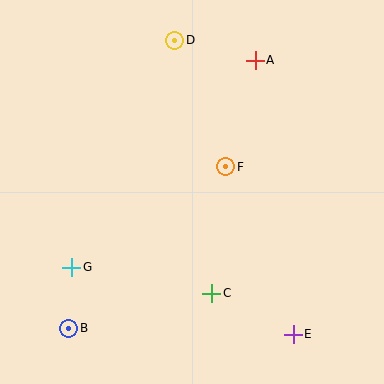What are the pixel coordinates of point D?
Point D is at (175, 40).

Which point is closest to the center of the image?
Point F at (226, 167) is closest to the center.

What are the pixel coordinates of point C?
Point C is at (212, 293).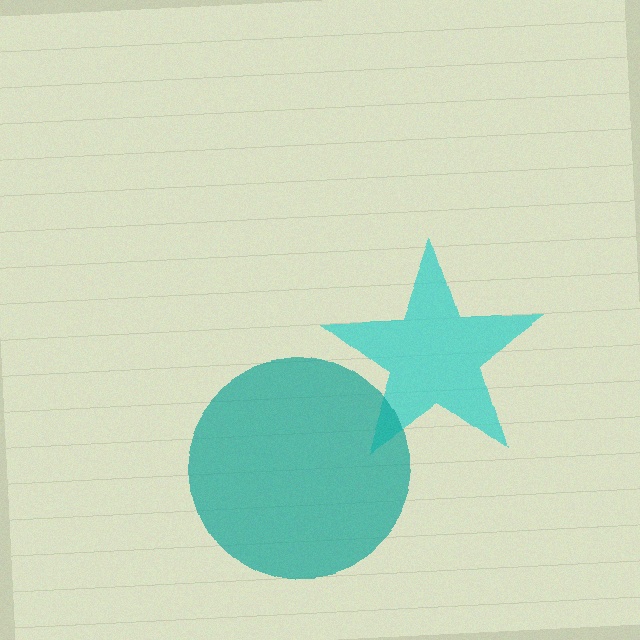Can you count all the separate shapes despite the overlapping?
Yes, there are 2 separate shapes.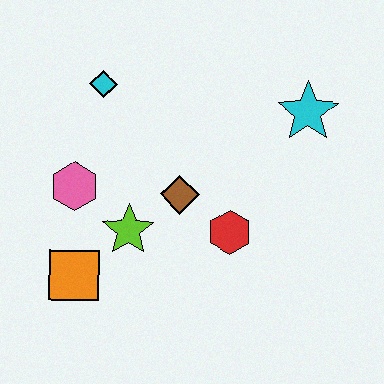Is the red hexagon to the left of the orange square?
No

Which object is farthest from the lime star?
The cyan star is farthest from the lime star.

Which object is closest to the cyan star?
The red hexagon is closest to the cyan star.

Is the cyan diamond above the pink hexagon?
Yes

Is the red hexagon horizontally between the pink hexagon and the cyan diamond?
No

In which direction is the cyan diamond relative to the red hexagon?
The cyan diamond is above the red hexagon.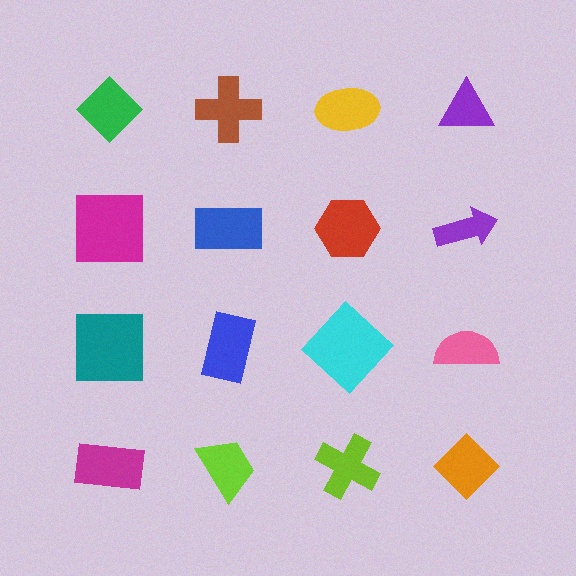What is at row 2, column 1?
A magenta square.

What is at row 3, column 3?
A cyan diamond.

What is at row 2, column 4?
A purple arrow.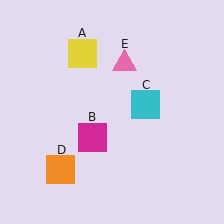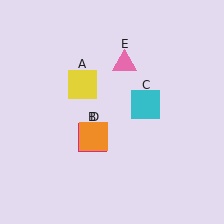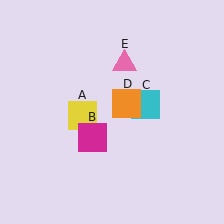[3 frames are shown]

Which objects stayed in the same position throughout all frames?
Magenta square (object B) and cyan square (object C) and pink triangle (object E) remained stationary.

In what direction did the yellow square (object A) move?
The yellow square (object A) moved down.